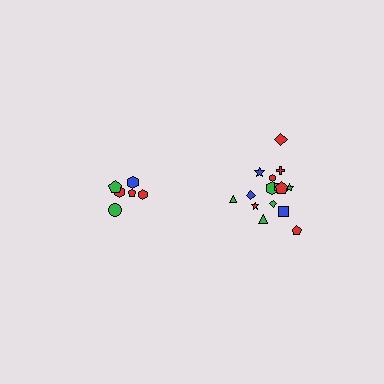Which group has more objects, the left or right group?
The right group.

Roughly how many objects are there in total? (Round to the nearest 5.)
Roughly 20 objects in total.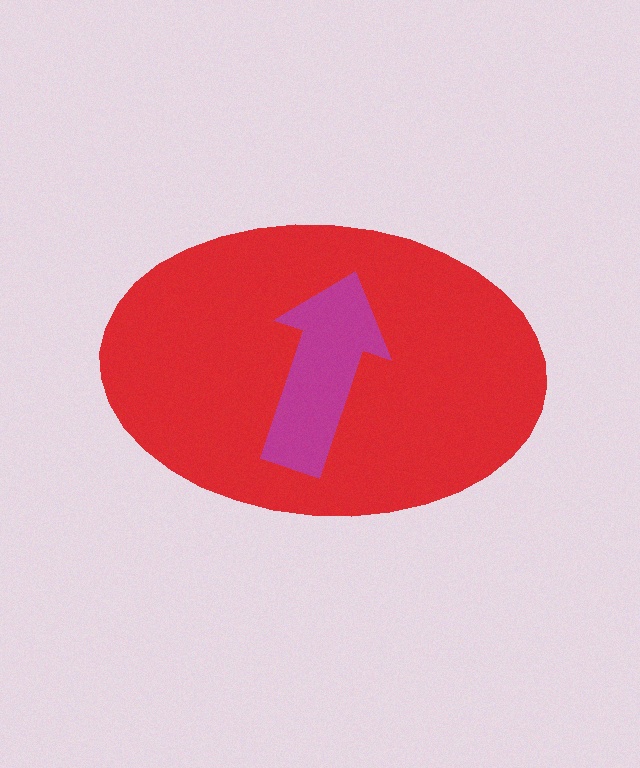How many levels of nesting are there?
2.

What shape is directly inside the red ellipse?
The magenta arrow.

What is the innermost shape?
The magenta arrow.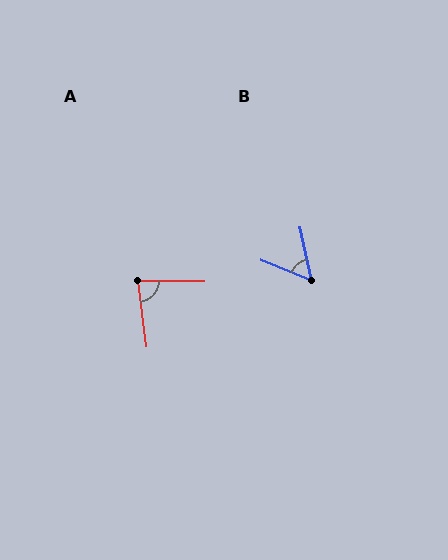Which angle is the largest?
A, at approximately 82 degrees.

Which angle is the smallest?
B, at approximately 56 degrees.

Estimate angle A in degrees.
Approximately 82 degrees.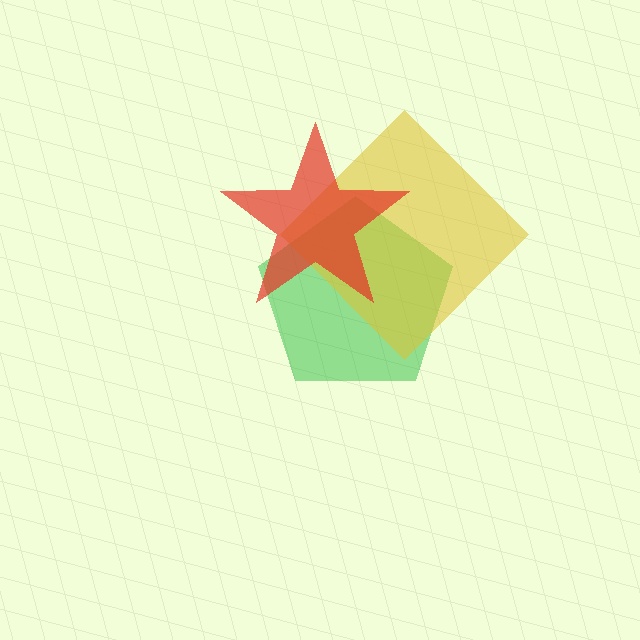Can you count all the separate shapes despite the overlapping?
Yes, there are 3 separate shapes.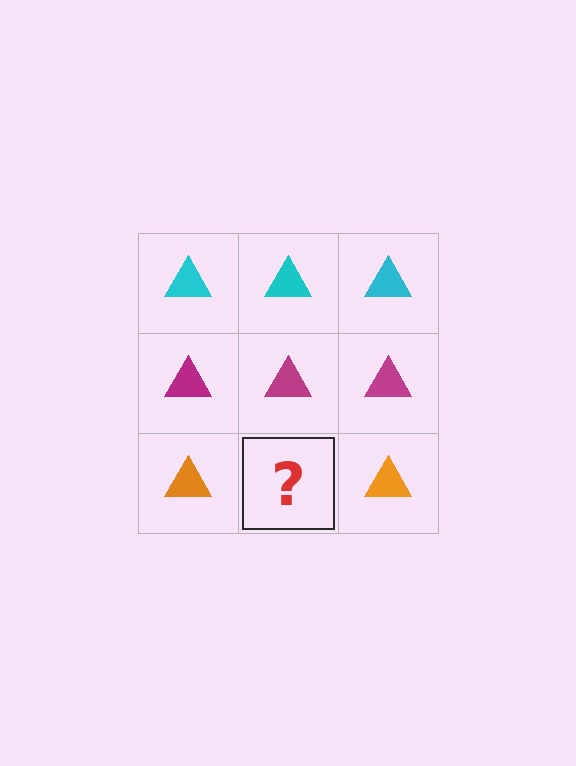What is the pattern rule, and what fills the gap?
The rule is that each row has a consistent color. The gap should be filled with an orange triangle.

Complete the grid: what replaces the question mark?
The question mark should be replaced with an orange triangle.